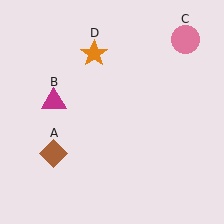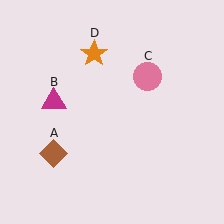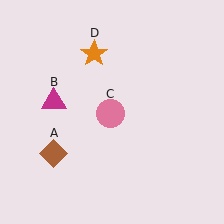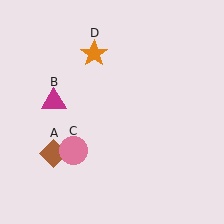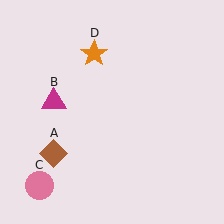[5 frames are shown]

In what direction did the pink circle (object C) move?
The pink circle (object C) moved down and to the left.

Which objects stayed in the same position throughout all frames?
Brown diamond (object A) and magenta triangle (object B) and orange star (object D) remained stationary.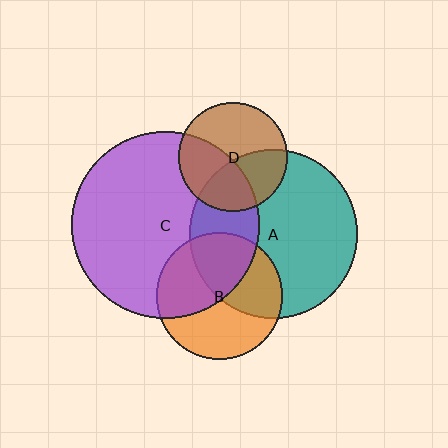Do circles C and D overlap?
Yes.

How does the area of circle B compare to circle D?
Approximately 1.3 times.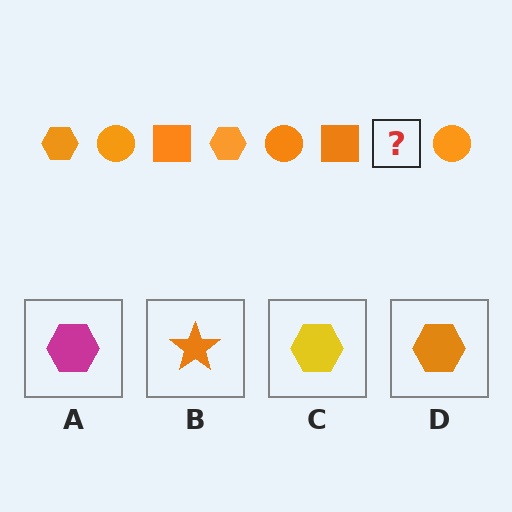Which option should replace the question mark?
Option D.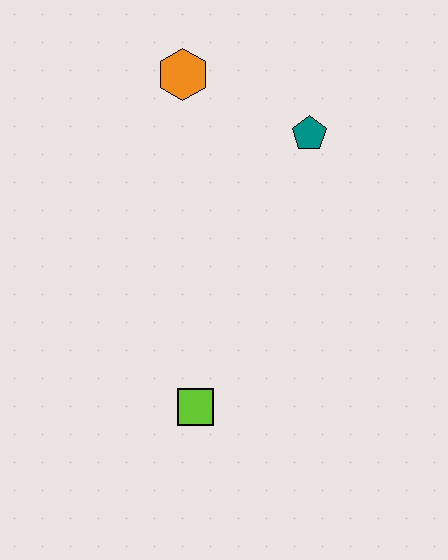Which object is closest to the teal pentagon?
The orange hexagon is closest to the teal pentagon.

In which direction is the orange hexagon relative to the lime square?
The orange hexagon is above the lime square.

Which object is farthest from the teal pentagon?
The lime square is farthest from the teal pentagon.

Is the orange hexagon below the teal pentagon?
No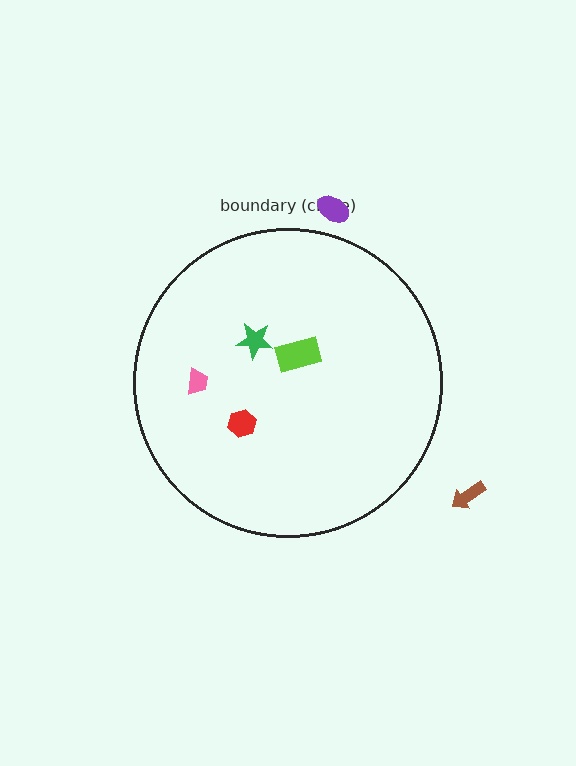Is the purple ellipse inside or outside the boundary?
Outside.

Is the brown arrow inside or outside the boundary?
Outside.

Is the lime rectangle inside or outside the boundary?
Inside.